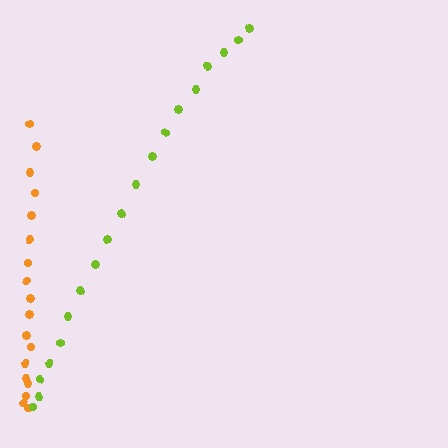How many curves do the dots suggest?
There are 2 distinct paths.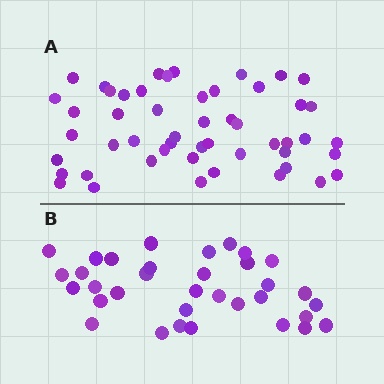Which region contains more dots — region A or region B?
Region A (the top region) has more dots.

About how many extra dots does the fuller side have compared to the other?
Region A has approximately 15 more dots than region B.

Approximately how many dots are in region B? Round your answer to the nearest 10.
About 30 dots. (The exact count is 34, which rounds to 30.)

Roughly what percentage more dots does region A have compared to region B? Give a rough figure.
About 50% more.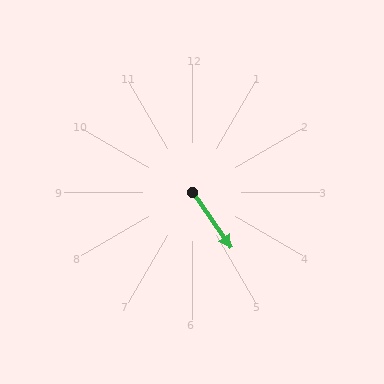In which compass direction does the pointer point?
Southeast.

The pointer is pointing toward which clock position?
Roughly 5 o'clock.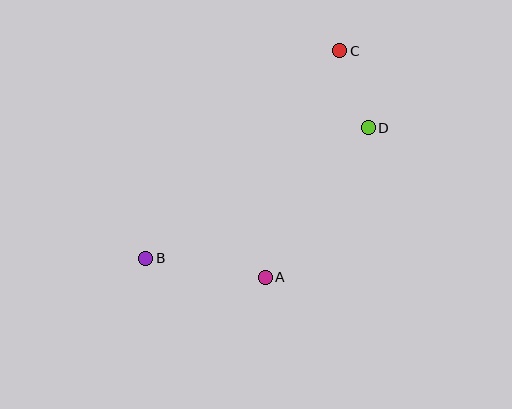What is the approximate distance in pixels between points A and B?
The distance between A and B is approximately 121 pixels.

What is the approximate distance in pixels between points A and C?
The distance between A and C is approximately 239 pixels.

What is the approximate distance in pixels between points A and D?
The distance between A and D is approximately 182 pixels.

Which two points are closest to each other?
Points C and D are closest to each other.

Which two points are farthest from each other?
Points B and C are farthest from each other.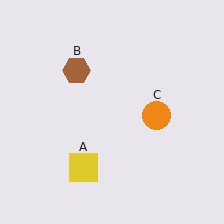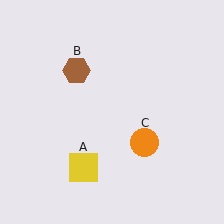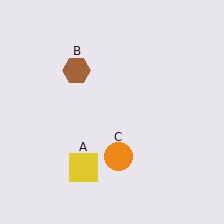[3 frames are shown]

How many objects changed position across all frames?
1 object changed position: orange circle (object C).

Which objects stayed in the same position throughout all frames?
Yellow square (object A) and brown hexagon (object B) remained stationary.